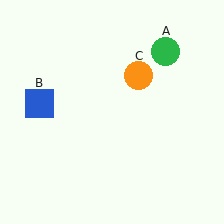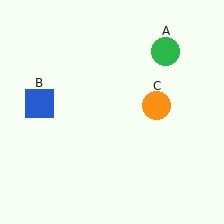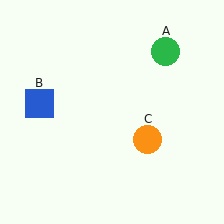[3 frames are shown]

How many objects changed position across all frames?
1 object changed position: orange circle (object C).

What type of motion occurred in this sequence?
The orange circle (object C) rotated clockwise around the center of the scene.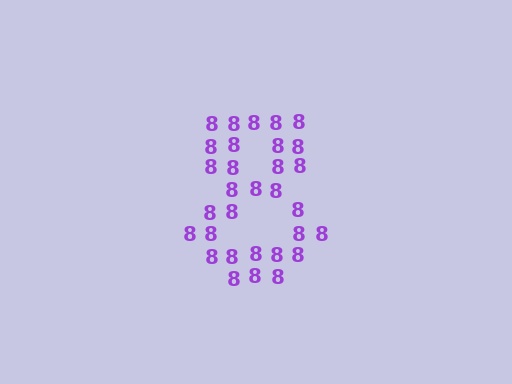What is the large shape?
The large shape is the digit 8.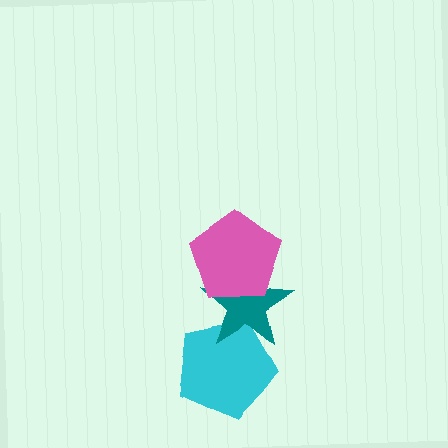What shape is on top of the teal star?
The pink pentagon is on top of the teal star.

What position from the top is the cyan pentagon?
The cyan pentagon is 3rd from the top.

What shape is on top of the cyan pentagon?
The teal star is on top of the cyan pentagon.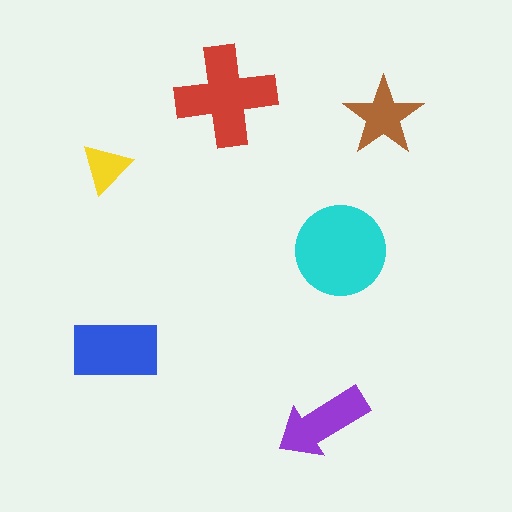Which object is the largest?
The cyan circle.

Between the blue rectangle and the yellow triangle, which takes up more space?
The blue rectangle.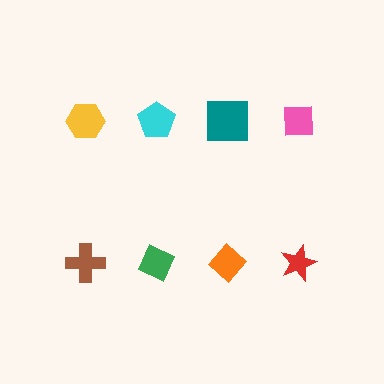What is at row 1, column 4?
A pink square.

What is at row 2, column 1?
A brown cross.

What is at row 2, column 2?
A green diamond.